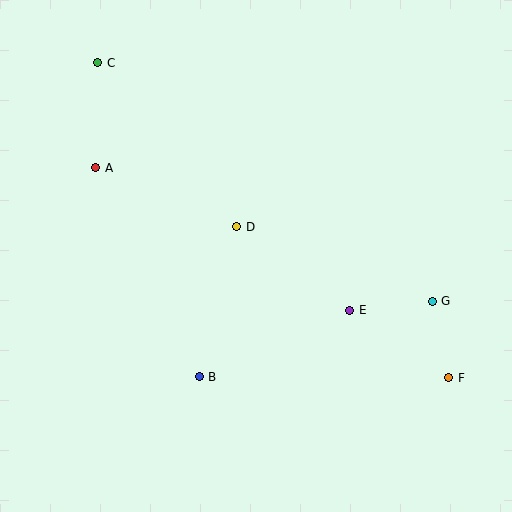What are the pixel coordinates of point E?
Point E is at (350, 310).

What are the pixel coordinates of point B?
Point B is at (199, 377).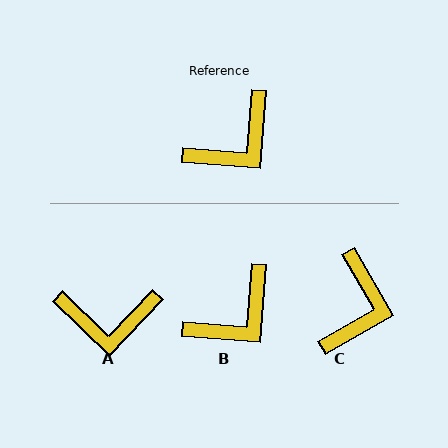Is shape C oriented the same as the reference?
No, it is off by about 34 degrees.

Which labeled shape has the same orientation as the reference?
B.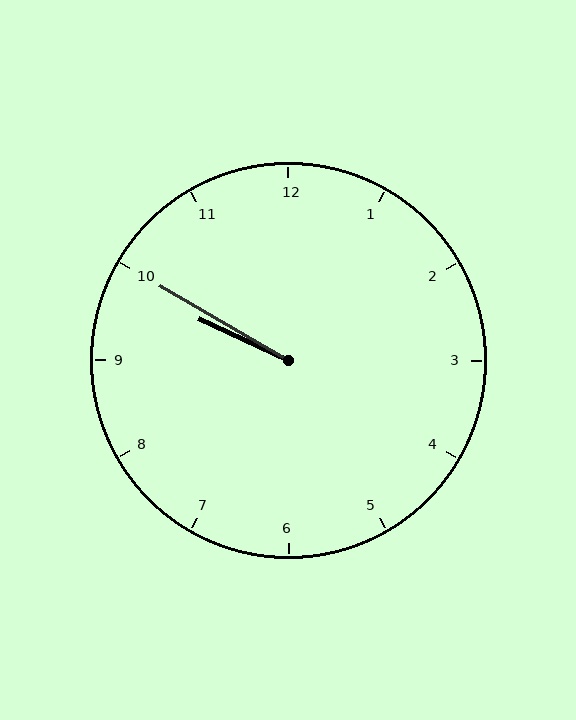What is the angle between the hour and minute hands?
Approximately 5 degrees.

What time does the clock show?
9:50.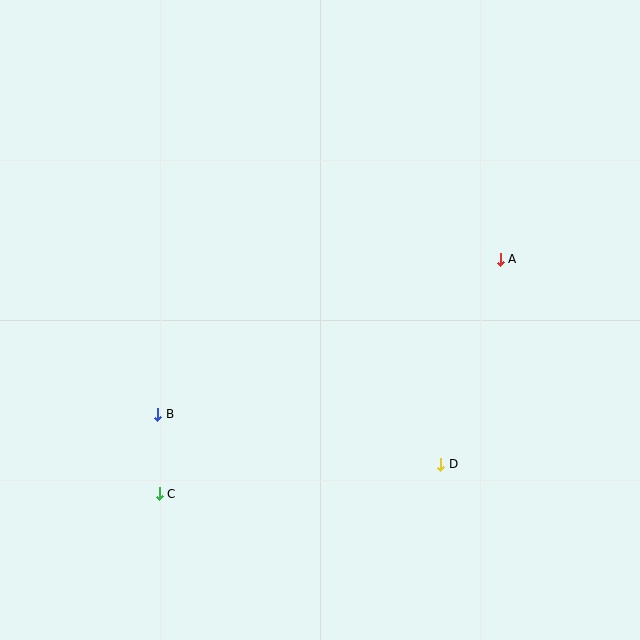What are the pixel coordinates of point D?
Point D is at (441, 464).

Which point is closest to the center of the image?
Point B at (158, 414) is closest to the center.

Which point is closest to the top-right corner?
Point A is closest to the top-right corner.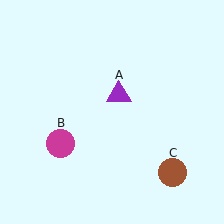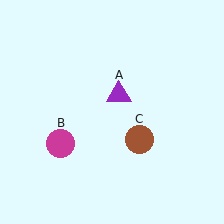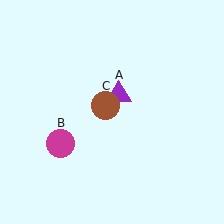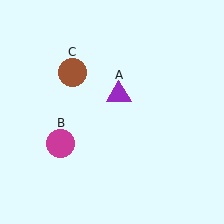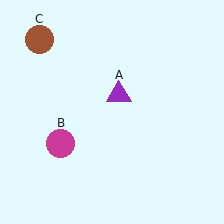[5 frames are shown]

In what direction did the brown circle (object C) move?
The brown circle (object C) moved up and to the left.